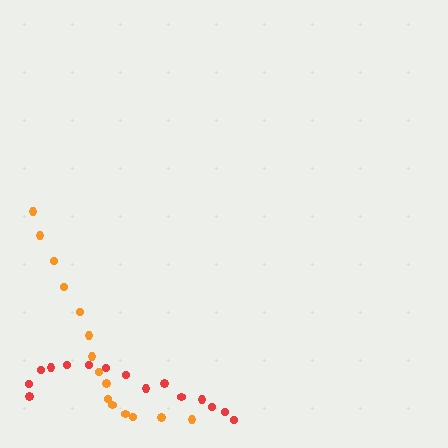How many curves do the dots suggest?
There are 2 distinct paths.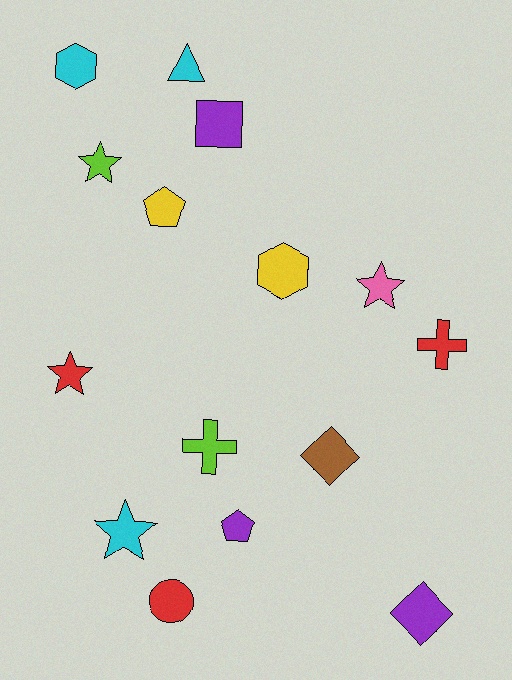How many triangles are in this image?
There is 1 triangle.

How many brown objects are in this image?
There is 1 brown object.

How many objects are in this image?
There are 15 objects.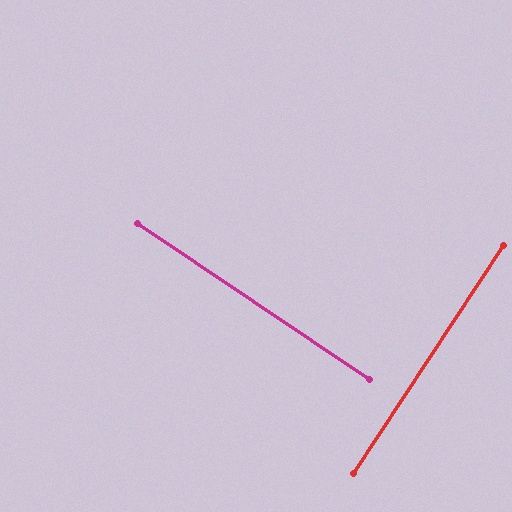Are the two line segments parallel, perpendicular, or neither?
Perpendicular — they meet at approximately 90°.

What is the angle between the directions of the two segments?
Approximately 90 degrees.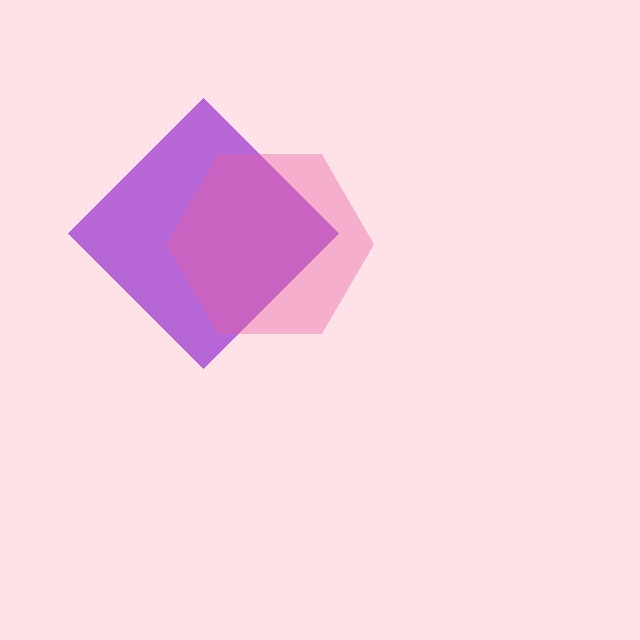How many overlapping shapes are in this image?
There are 2 overlapping shapes in the image.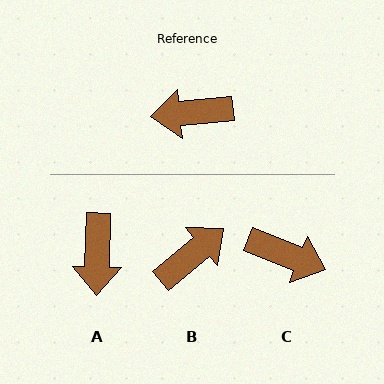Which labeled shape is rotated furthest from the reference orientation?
C, about 153 degrees away.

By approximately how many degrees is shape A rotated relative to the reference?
Approximately 83 degrees counter-clockwise.